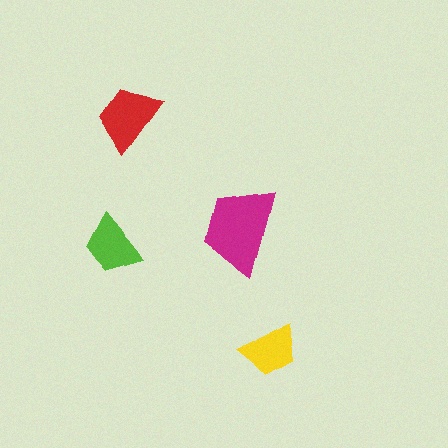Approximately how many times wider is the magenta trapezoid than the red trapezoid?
About 1.5 times wider.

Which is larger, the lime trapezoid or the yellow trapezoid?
The lime one.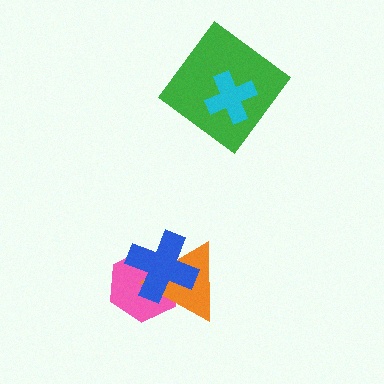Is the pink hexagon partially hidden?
Yes, it is partially covered by another shape.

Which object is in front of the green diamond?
The cyan cross is in front of the green diamond.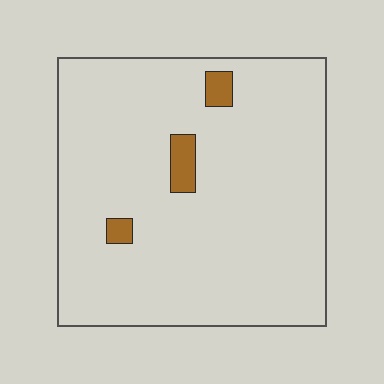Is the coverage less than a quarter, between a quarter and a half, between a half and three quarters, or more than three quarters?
Less than a quarter.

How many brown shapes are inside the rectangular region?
3.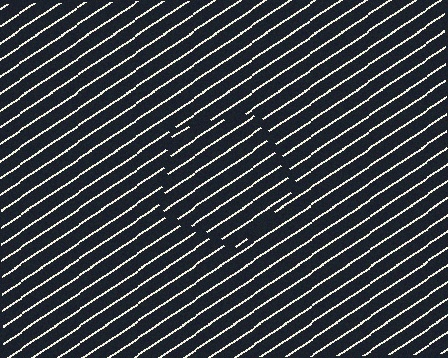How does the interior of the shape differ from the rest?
The interior of the shape contains the same grating, shifted by half a period — the contour is defined by the phase discontinuity where line-ends from the inner and outer gratings abut.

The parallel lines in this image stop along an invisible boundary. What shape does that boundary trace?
An illusory pentagon. The interior of the shape contains the same grating, shifted by half a period — the contour is defined by the phase discontinuity where line-ends from the inner and outer gratings abut.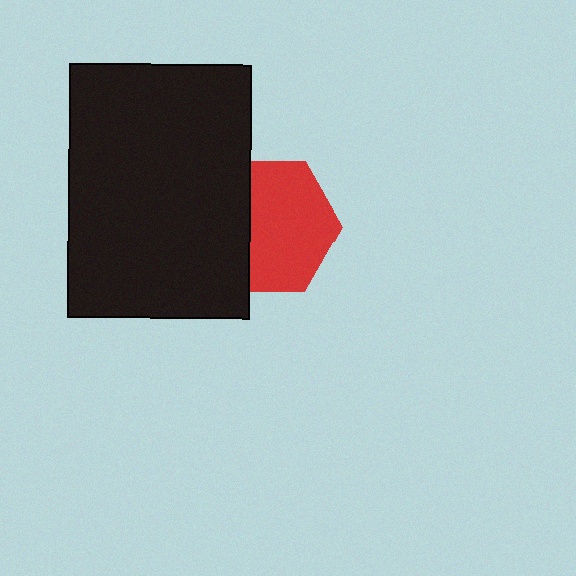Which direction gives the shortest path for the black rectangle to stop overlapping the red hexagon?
Moving left gives the shortest separation.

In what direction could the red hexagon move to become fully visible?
The red hexagon could move right. That would shift it out from behind the black rectangle entirely.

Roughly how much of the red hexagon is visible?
About half of it is visible (roughly 65%).